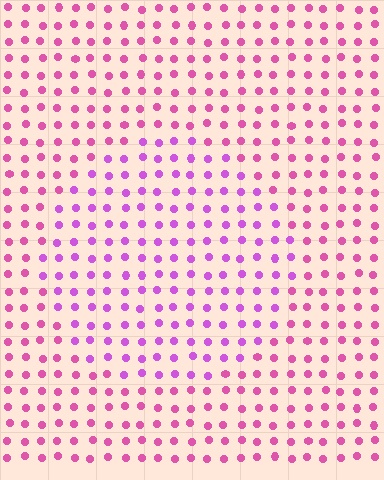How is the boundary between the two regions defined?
The boundary is defined purely by a slight shift in hue (about 29 degrees). Spacing, size, and orientation are identical on both sides.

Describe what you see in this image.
The image is filled with small pink elements in a uniform arrangement. A circle-shaped region is visible where the elements are tinted to a slightly different hue, forming a subtle color boundary.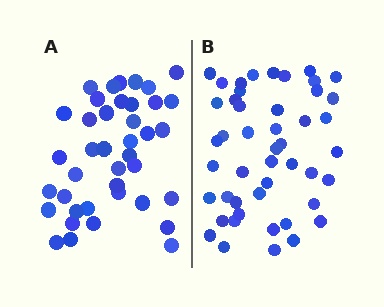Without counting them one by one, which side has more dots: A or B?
Region B (the right region) has more dots.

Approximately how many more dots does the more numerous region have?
Region B has roughly 8 or so more dots than region A.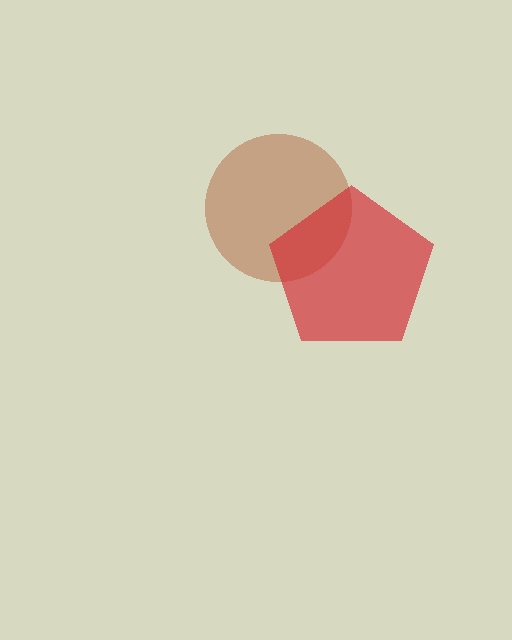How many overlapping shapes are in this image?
There are 2 overlapping shapes in the image.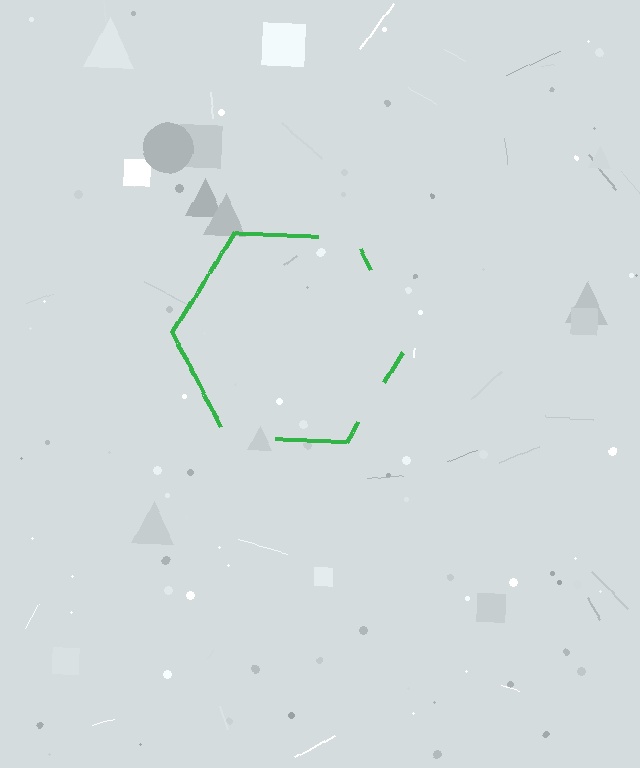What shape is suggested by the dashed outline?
The dashed outline suggests a hexagon.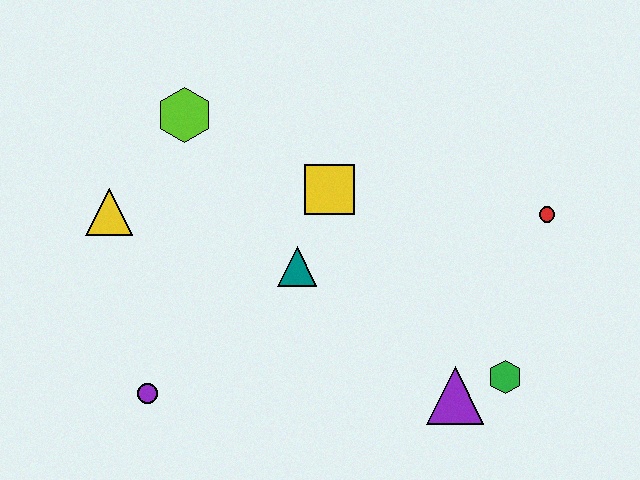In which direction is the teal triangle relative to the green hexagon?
The teal triangle is to the left of the green hexagon.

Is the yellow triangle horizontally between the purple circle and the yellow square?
No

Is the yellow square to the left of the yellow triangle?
No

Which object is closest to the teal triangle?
The yellow square is closest to the teal triangle.